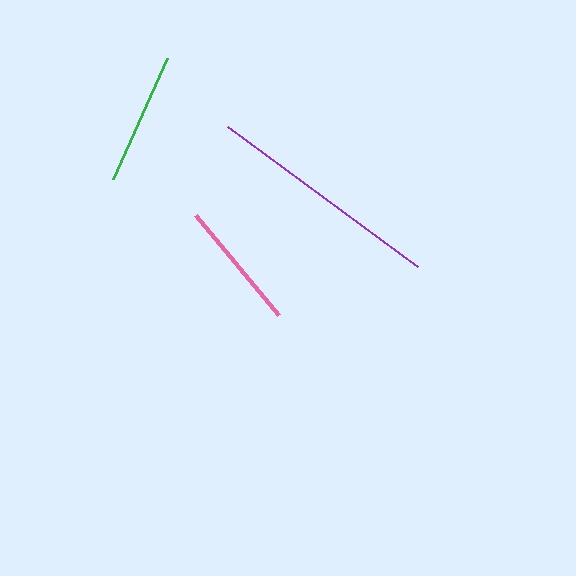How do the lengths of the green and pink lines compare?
The green and pink lines are approximately the same length.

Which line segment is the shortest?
The pink line is the shortest at approximately 130 pixels.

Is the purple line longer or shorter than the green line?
The purple line is longer than the green line.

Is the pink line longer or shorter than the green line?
The green line is longer than the pink line.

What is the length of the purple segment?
The purple segment is approximately 235 pixels long.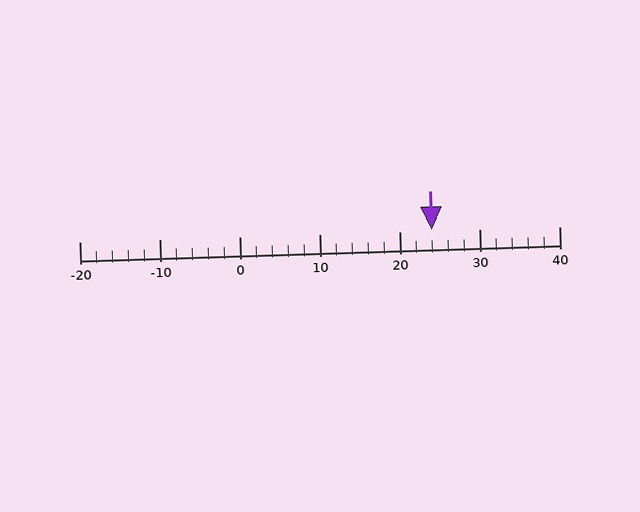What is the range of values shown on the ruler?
The ruler shows values from -20 to 40.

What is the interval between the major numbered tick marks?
The major tick marks are spaced 10 units apart.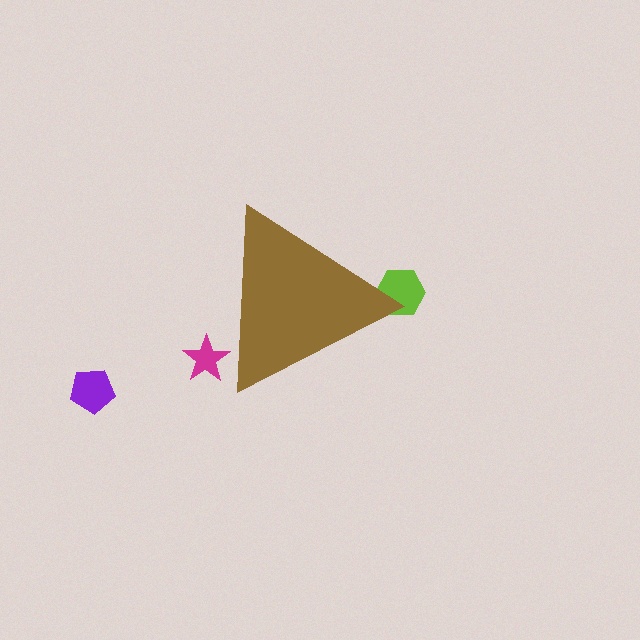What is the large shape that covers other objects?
A brown triangle.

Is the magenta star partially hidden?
Yes, the magenta star is partially hidden behind the brown triangle.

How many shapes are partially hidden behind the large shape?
2 shapes are partially hidden.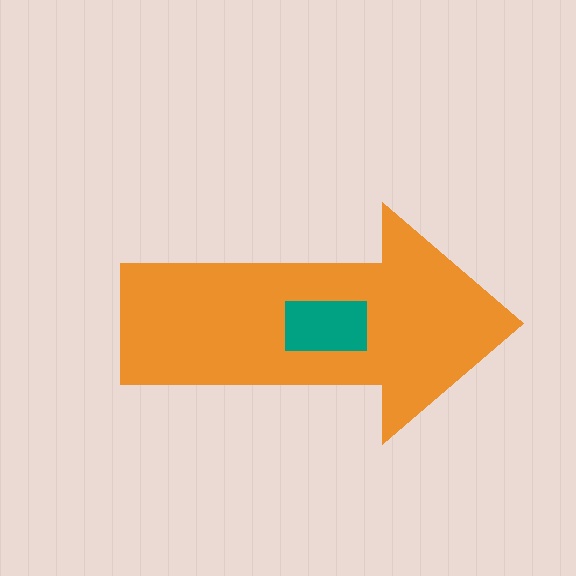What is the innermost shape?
The teal rectangle.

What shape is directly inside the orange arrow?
The teal rectangle.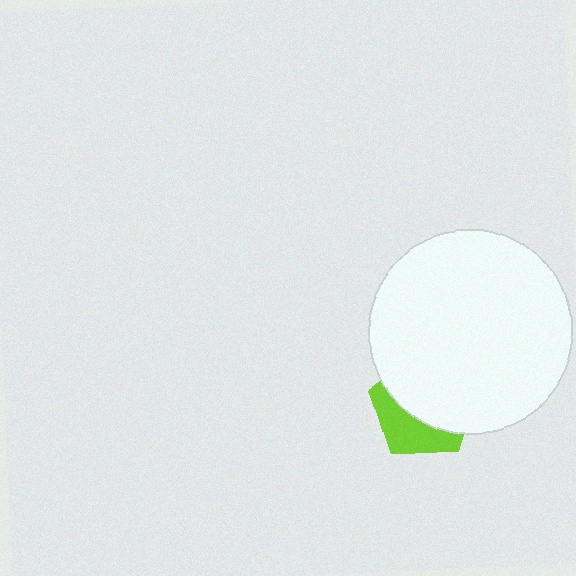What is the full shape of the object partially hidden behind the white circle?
The partially hidden object is a lime pentagon.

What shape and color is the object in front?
The object in front is a white circle.